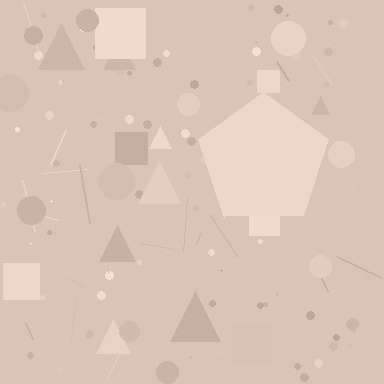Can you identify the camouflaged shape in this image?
The camouflaged shape is a pentagon.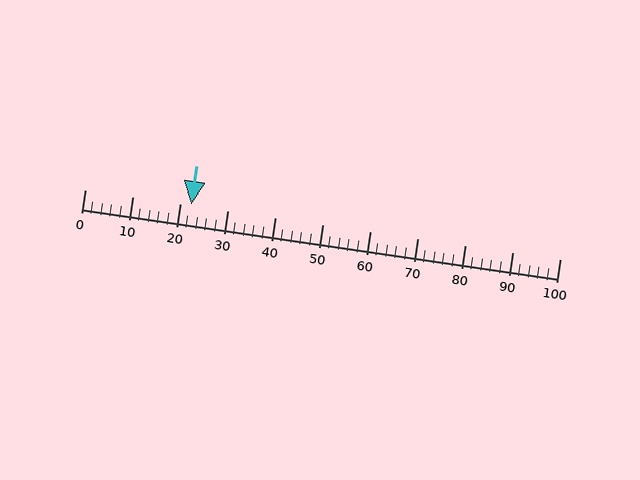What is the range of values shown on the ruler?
The ruler shows values from 0 to 100.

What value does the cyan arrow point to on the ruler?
The cyan arrow points to approximately 22.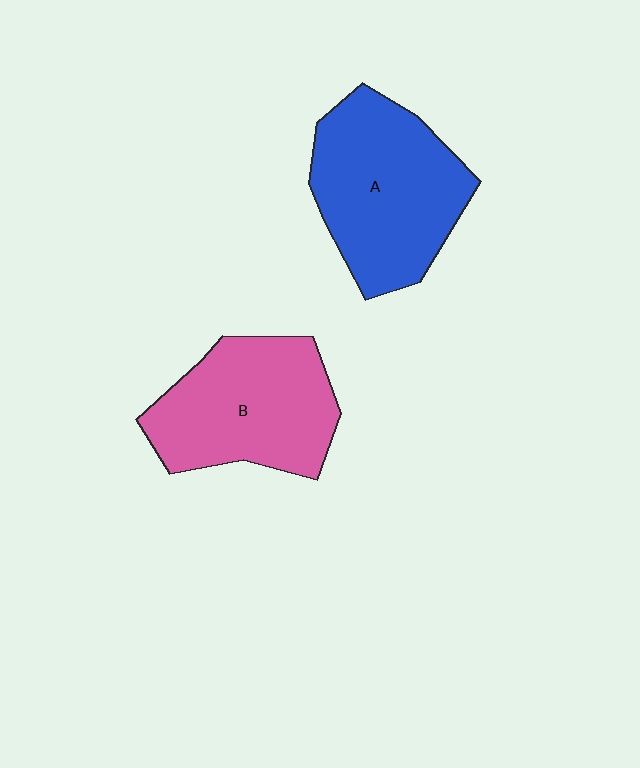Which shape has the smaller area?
Shape B (pink).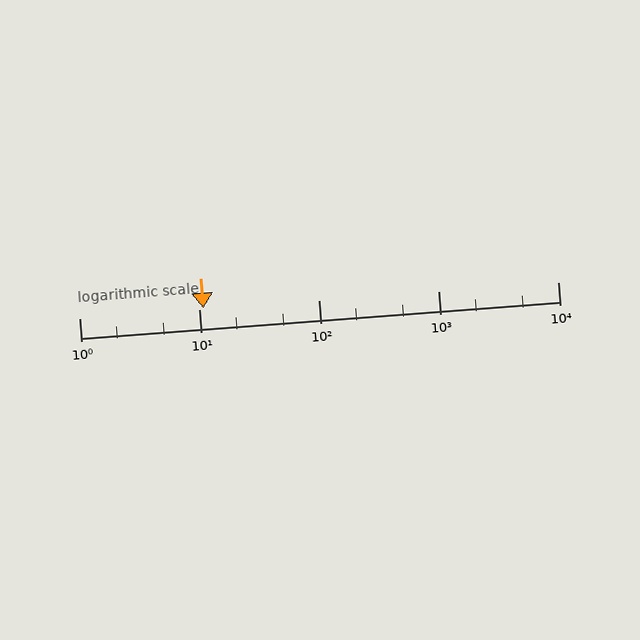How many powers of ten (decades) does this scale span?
The scale spans 4 decades, from 1 to 10000.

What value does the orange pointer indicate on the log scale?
The pointer indicates approximately 11.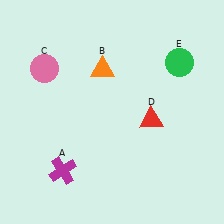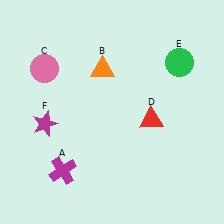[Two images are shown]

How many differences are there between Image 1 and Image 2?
There is 1 difference between the two images.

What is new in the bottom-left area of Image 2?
A magenta star (F) was added in the bottom-left area of Image 2.